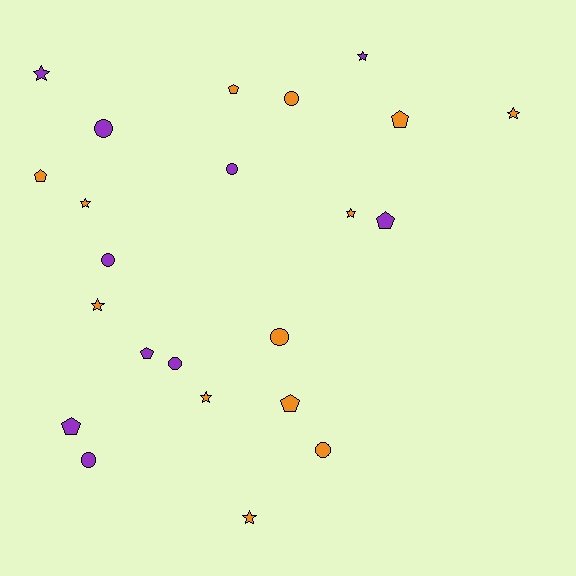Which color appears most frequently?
Orange, with 13 objects.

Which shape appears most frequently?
Star, with 8 objects.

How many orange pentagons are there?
There are 4 orange pentagons.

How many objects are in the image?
There are 23 objects.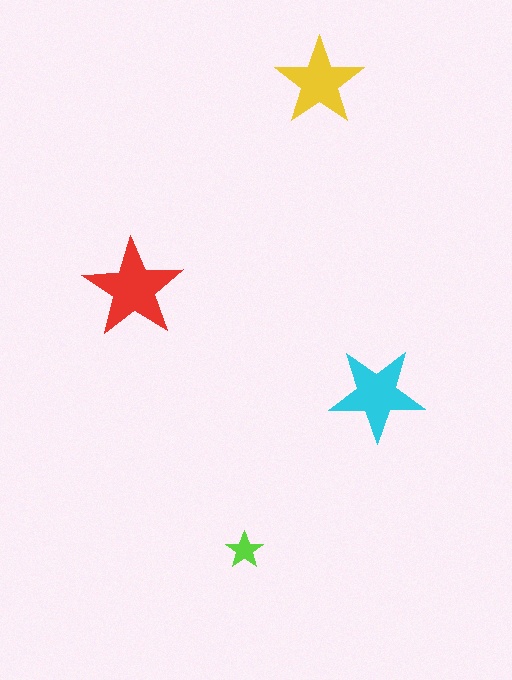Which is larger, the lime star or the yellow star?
The yellow one.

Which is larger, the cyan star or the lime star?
The cyan one.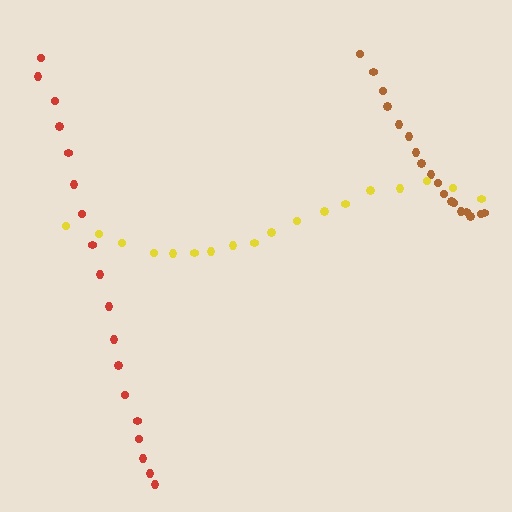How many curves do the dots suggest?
There are 3 distinct paths.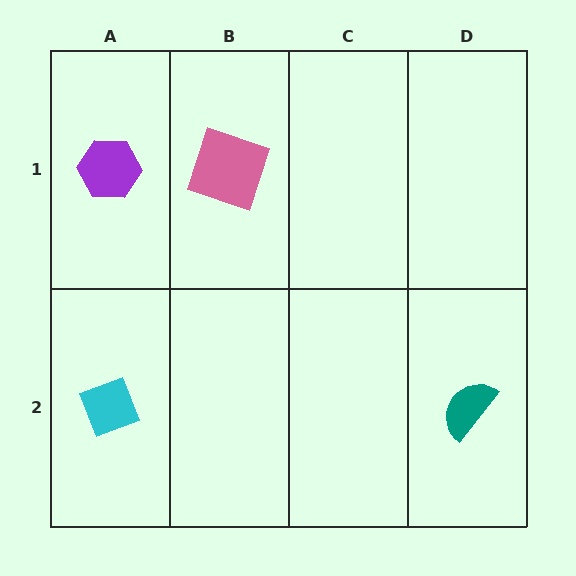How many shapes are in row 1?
2 shapes.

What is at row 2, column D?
A teal semicircle.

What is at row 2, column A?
A cyan diamond.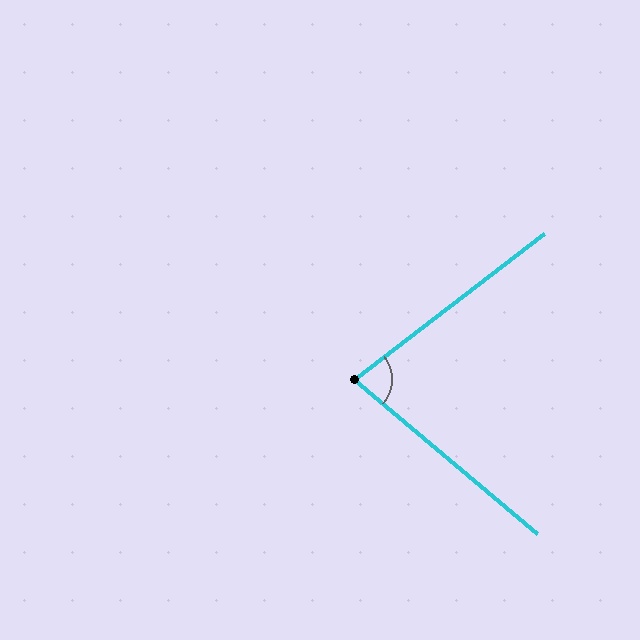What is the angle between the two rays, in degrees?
Approximately 78 degrees.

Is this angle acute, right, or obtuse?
It is acute.